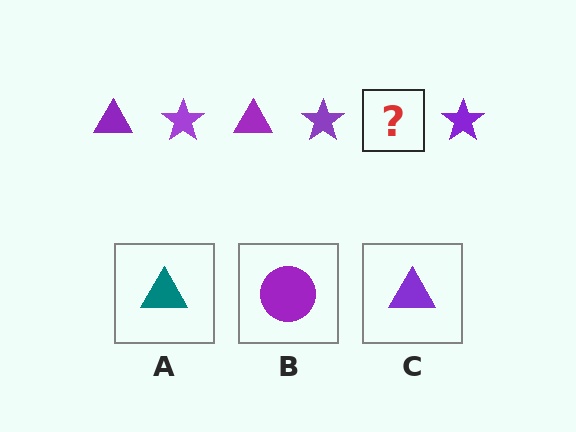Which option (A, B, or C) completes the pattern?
C.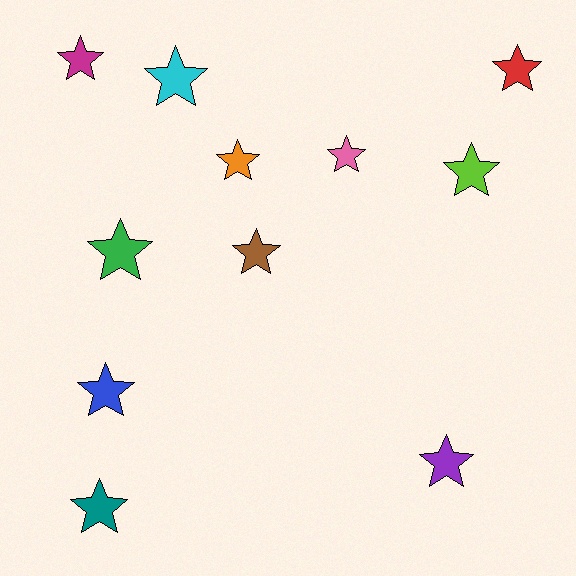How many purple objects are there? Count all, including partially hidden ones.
There is 1 purple object.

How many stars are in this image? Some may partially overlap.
There are 11 stars.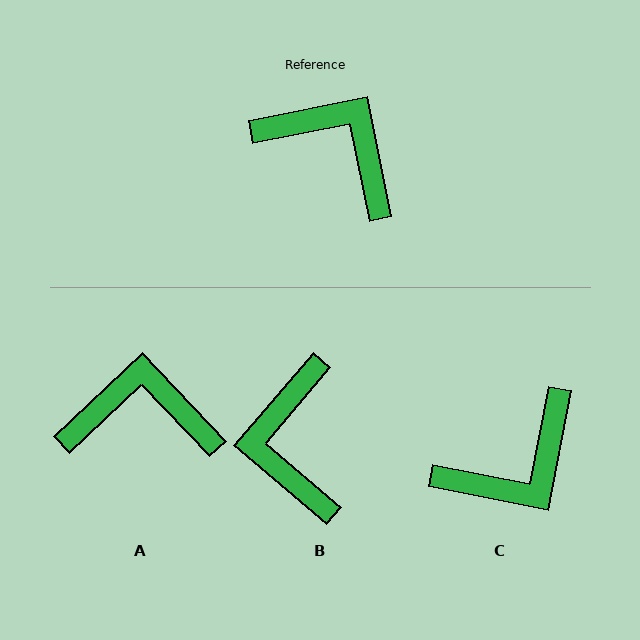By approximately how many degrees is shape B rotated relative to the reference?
Approximately 128 degrees counter-clockwise.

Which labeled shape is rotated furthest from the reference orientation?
B, about 128 degrees away.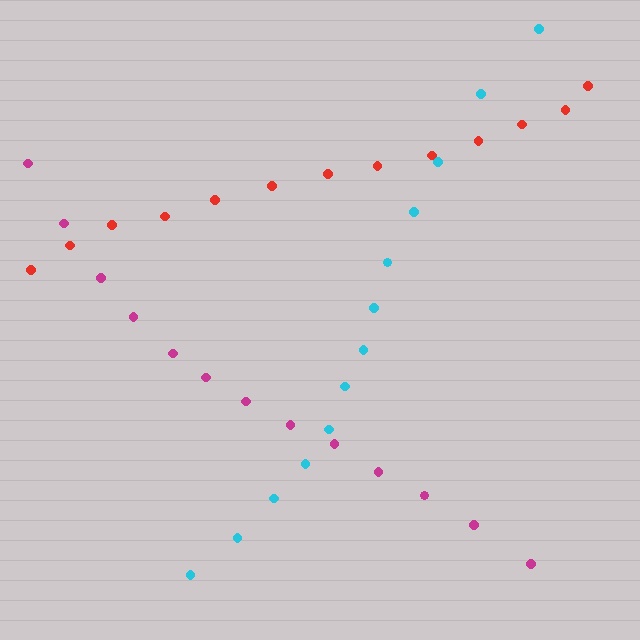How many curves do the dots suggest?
There are 3 distinct paths.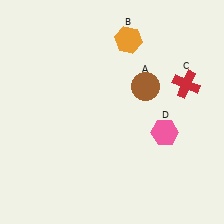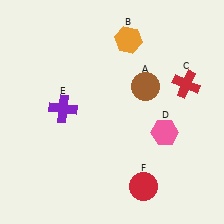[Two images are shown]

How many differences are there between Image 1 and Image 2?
There are 2 differences between the two images.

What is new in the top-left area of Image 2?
A purple cross (E) was added in the top-left area of Image 2.